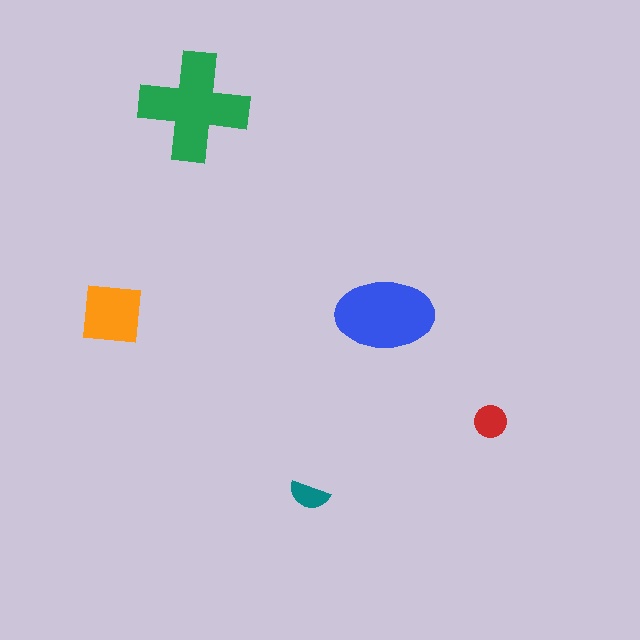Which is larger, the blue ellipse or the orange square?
The blue ellipse.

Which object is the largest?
The green cross.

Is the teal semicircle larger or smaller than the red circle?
Smaller.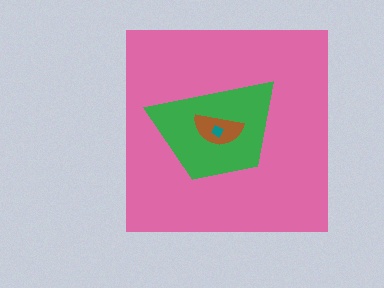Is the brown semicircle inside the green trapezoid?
Yes.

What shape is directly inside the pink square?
The green trapezoid.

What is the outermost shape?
The pink square.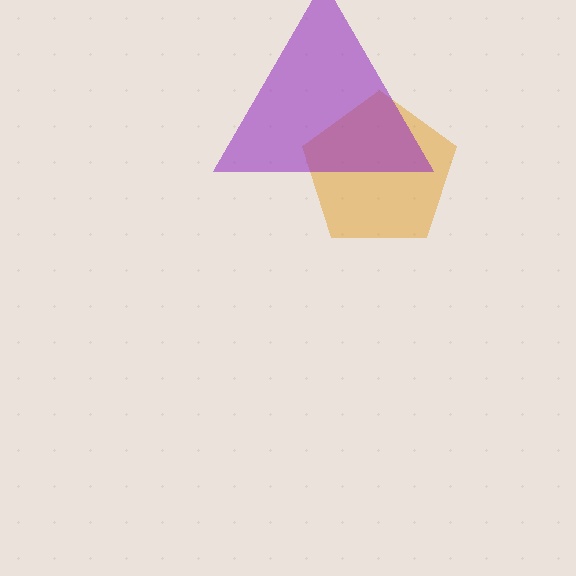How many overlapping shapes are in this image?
There are 2 overlapping shapes in the image.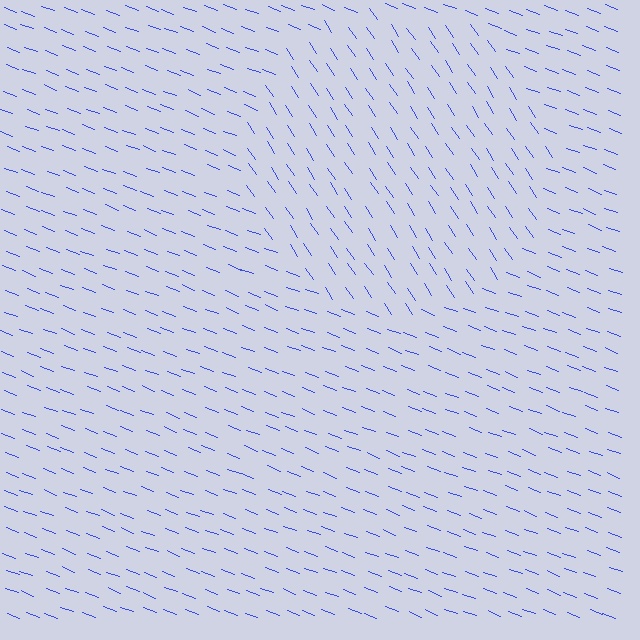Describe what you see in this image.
The image is filled with small blue line segments. A circle region in the image has lines oriented differently from the surrounding lines, creating a visible texture boundary.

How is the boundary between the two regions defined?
The boundary is defined purely by a change in line orientation (approximately 36 degrees difference). All lines are the same color and thickness.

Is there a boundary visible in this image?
Yes, there is a texture boundary formed by a change in line orientation.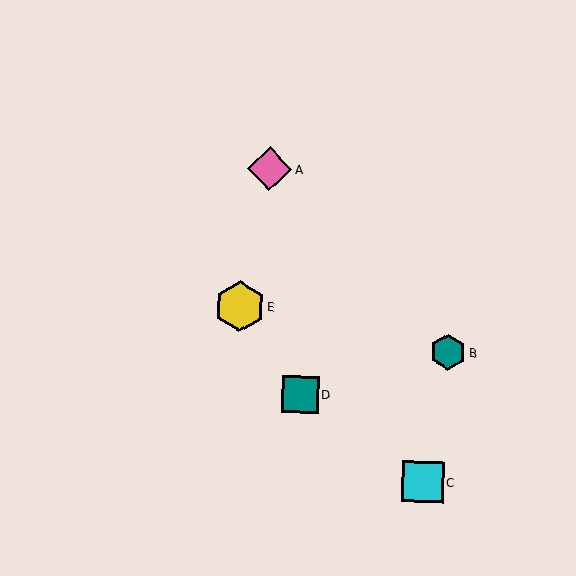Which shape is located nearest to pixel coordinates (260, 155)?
The pink diamond (labeled A) at (270, 169) is nearest to that location.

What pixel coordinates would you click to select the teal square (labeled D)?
Click at (300, 395) to select the teal square D.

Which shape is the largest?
The yellow hexagon (labeled E) is the largest.